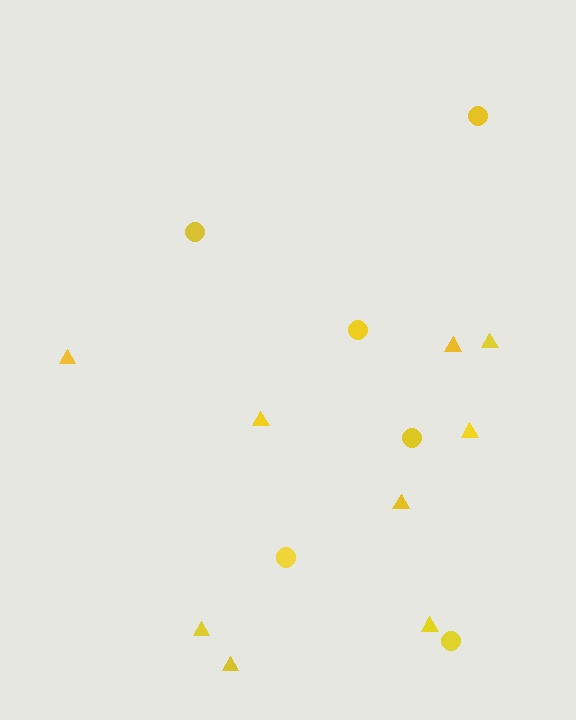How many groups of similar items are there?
There are 2 groups: one group of triangles (9) and one group of circles (6).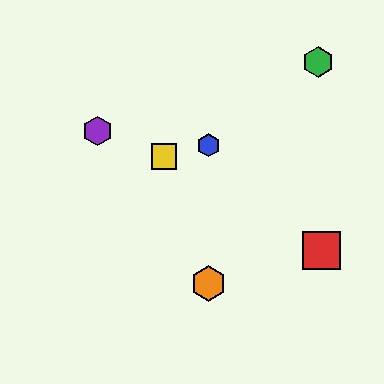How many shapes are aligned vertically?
2 shapes (the blue hexagon, the orange hexagon) are aligned vertically.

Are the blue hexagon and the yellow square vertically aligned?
No, the blue hexagon is at x≈209 and the yellow square is at x≈164.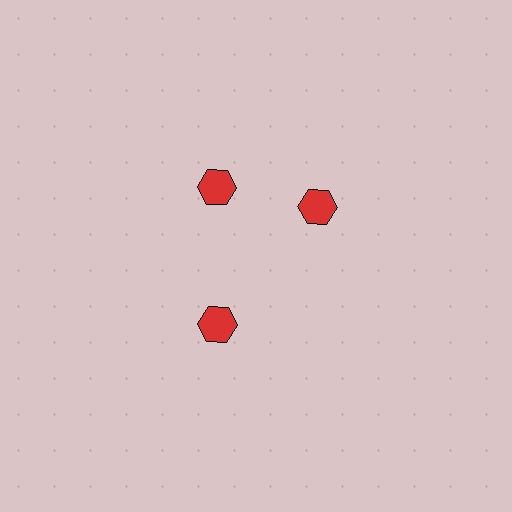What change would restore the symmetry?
The symmetry would be restored by rotating it back into even spacing with its neighbors so that all 3 hexagons sit at equal angles and equal distance from the center.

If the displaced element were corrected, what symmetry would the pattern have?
It would have 3-fold rotational symmetry — the pattern would map onto itself every 120 degrees.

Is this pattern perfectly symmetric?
No. The 3 red hexagons are arranged in a ring, but one element near the 3 o'clock position is rotated out of alignment along the ring, breaking the 3-fold rotational symmetry.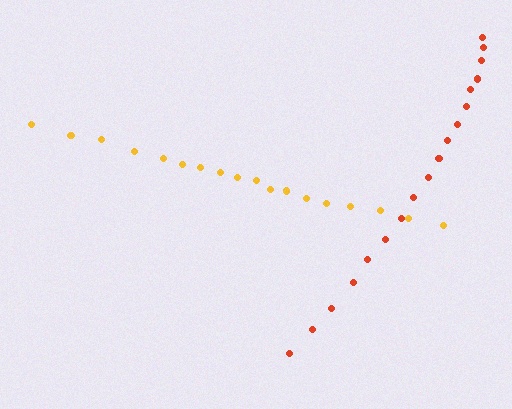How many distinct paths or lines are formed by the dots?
There are 2 distinct paths.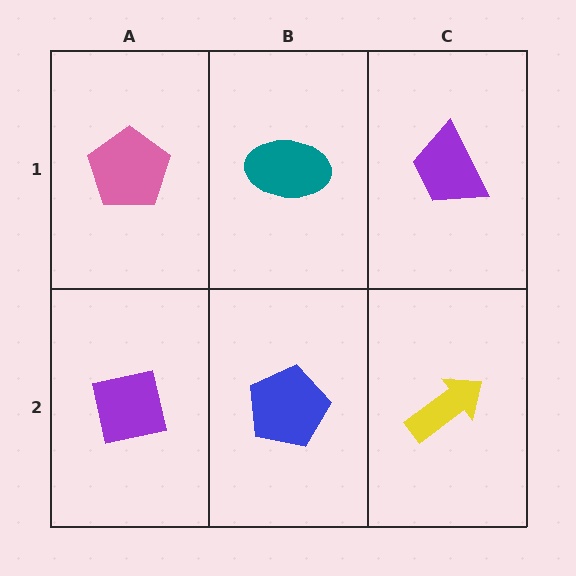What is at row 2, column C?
A yellow arrow.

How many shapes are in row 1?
3 shapes.